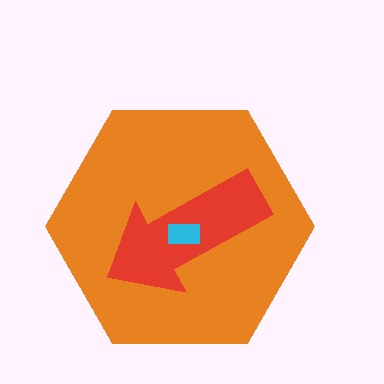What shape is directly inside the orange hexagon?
The red arrow.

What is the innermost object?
The cyan rectangle.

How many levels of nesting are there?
3.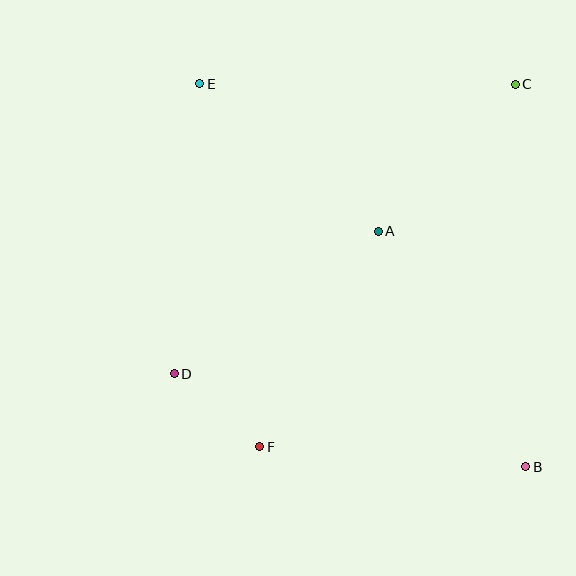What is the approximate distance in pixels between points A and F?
The distance between A and F is approximately 246 pixels.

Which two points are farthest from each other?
Points B and E are farthest from each other.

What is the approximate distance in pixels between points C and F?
The distance between C and F is approximately 443 pixels.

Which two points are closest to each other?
Points D and F are closest to each other.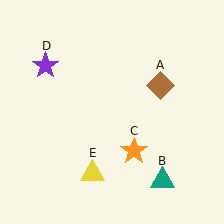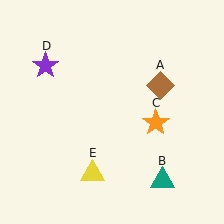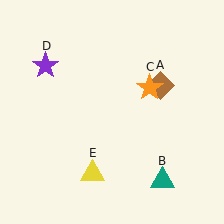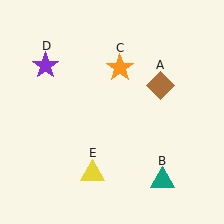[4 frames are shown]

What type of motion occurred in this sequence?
The orange star (object C) rotated counterclockwise around the center of the scene.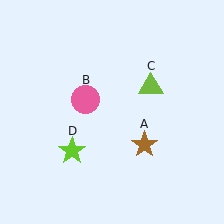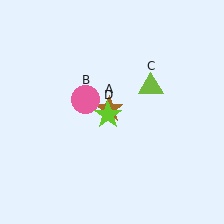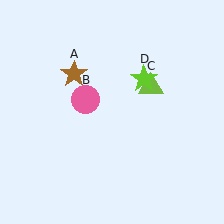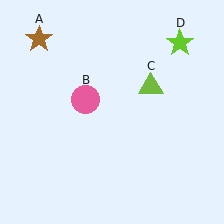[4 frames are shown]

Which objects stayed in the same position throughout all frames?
Pink circle (object B) and lime triangle (object C) remained stationary.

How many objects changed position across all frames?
2 objects changed position: brown star (object A), lime star (object D).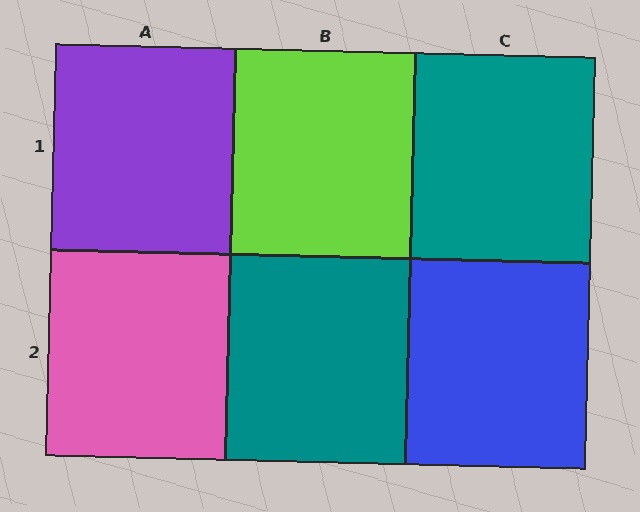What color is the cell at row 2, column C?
Blue.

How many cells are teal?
2 cells are teal.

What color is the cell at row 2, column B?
Teal.